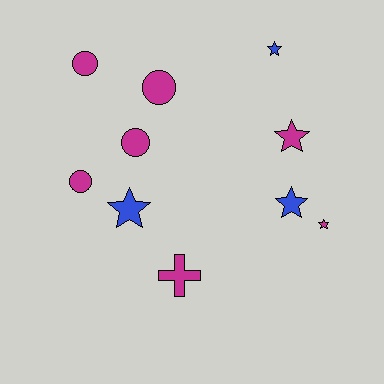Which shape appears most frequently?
Star, with 5 objects.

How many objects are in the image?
There are 10 objects.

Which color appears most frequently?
Magenta, with 7 objects.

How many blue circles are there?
There are no blue circles.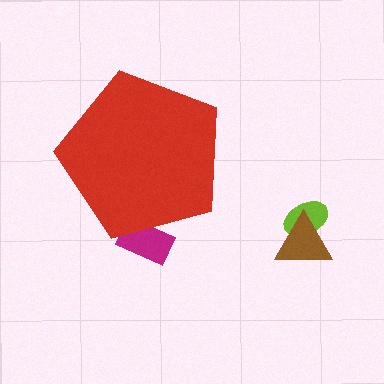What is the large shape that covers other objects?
A red pentagon.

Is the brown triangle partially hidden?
No, the brown triangle is fully visible.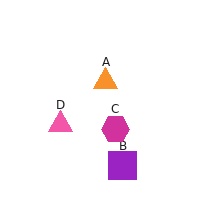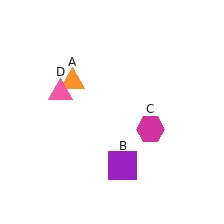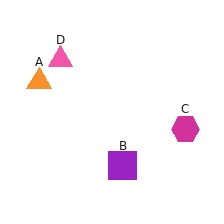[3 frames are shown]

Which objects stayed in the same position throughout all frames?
Purple square (object B) remained stationary.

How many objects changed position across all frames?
3 objects changed position: orange triangle (object A), magenta hexagon (object C), pink triangle (object D).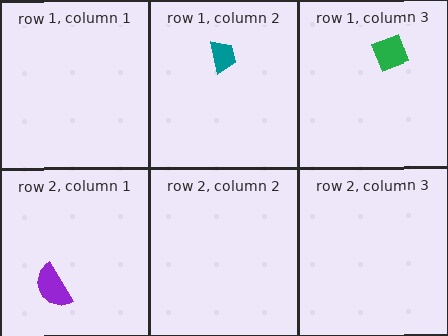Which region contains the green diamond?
The row 1, column 3 region.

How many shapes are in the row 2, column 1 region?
1.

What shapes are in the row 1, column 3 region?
The green diamond.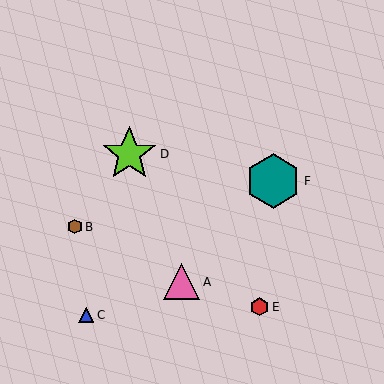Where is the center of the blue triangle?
The center of the blue triangle is at (86, 315).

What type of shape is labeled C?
Shape C is a blue triangle.